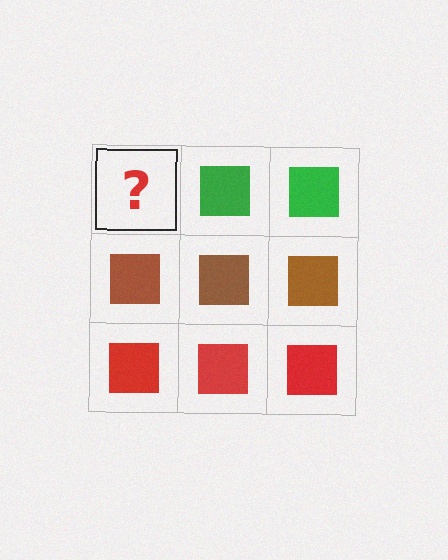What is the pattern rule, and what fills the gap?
The rule is that each row has a consistent color. The gap should be filled with a green square.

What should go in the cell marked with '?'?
The missing cell should contain a green square.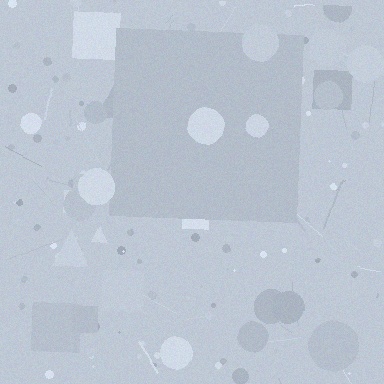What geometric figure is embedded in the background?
A square is embedded in the background.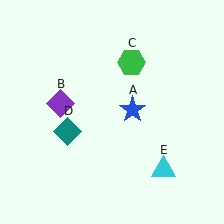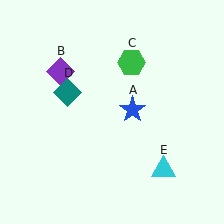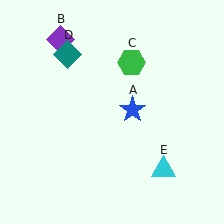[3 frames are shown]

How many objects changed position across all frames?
2 objects changed position: purple diamond (object B), teal diamond (object D).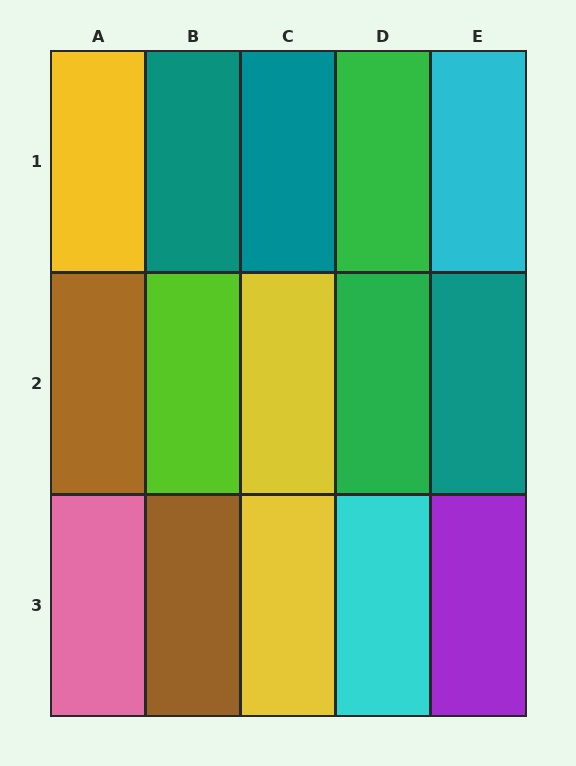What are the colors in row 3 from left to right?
Pink, brown, yellow, cyan, purple.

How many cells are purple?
1 cell is purple.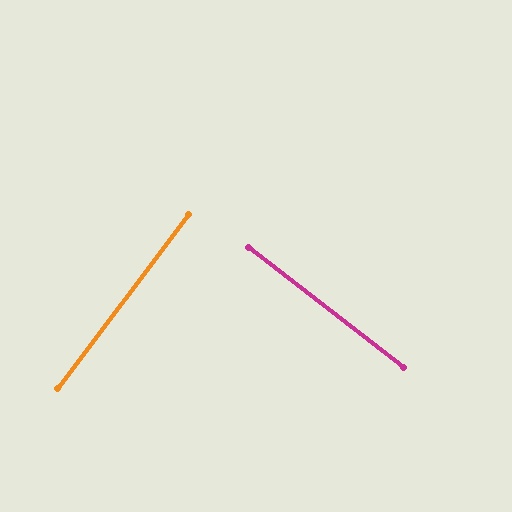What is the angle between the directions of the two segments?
Approximately 89 degrees.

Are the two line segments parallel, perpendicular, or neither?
Perpendicular — they meet at approximately 89°.